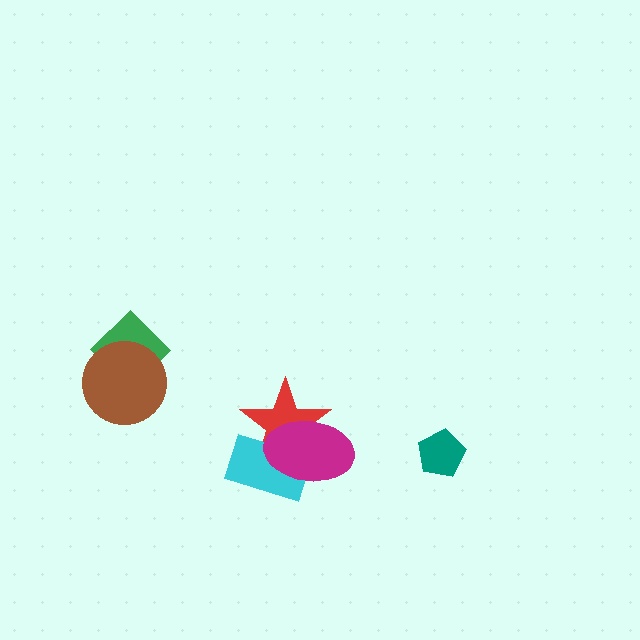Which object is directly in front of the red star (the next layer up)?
The cyan rectangle is directly in front of the red star.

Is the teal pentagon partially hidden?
No, no other shape covers it.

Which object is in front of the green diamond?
The brown circle is in front of the green diamond.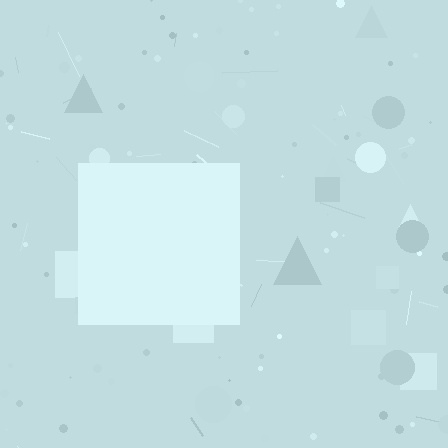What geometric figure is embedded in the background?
A square is embedded in the background.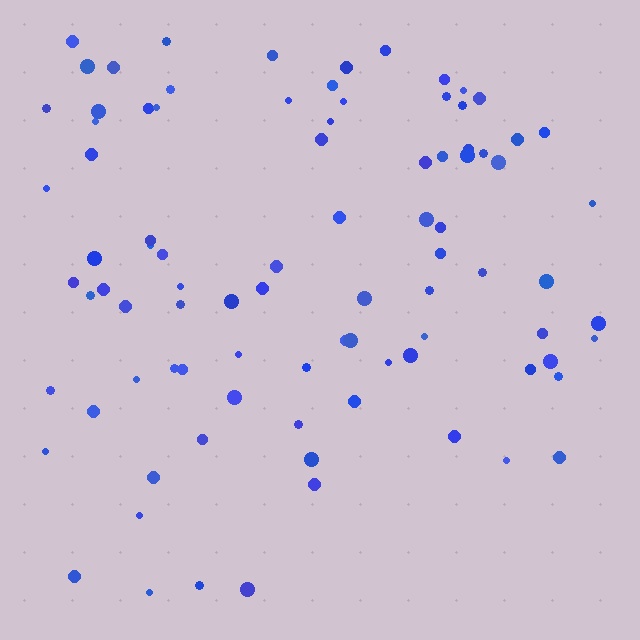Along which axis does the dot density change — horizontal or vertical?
Vertical.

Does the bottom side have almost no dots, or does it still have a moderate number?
Still a moderate number, just noticeably fewer than the top.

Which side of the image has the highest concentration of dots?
The top.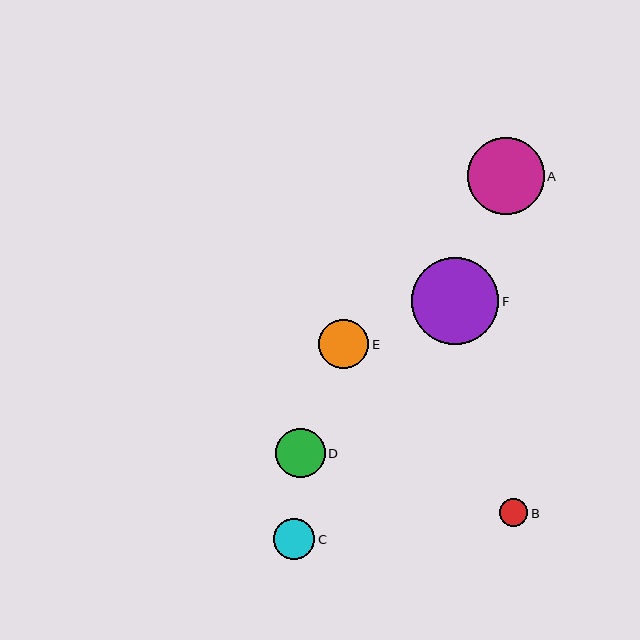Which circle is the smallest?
Circle B is the smallest with a size of approximately 28 pixels.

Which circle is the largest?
Circle F is the largest with a size of approximately 87 pixels.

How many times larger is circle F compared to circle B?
Circle F is approximately 3.1 times the size of circle B.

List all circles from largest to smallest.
From largest to smallest: F, A, D, E, C, B.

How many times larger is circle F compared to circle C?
Circle F is approximately 2.1 times the size of circle C.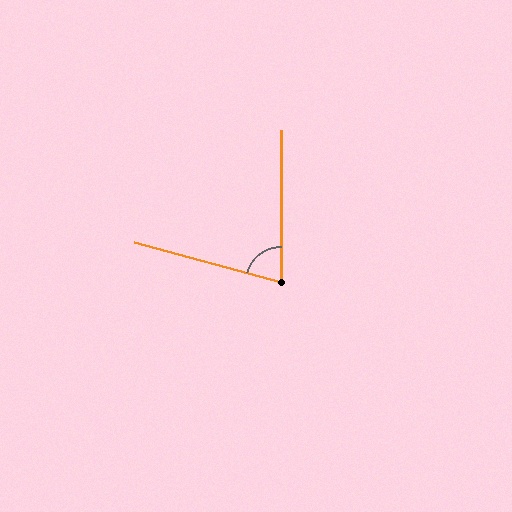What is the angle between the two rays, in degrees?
Approximately 75 degrees.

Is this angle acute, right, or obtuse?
It is acute.